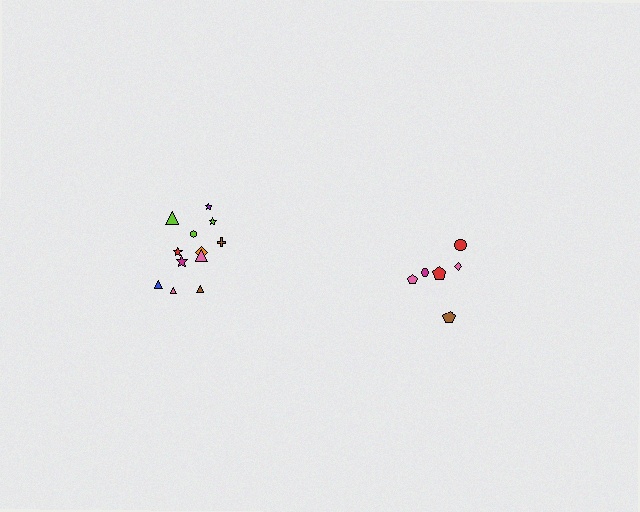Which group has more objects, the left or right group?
The left group.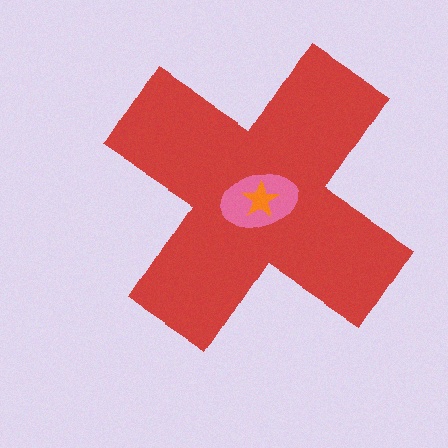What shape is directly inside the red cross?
The pink ellipse.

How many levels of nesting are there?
3.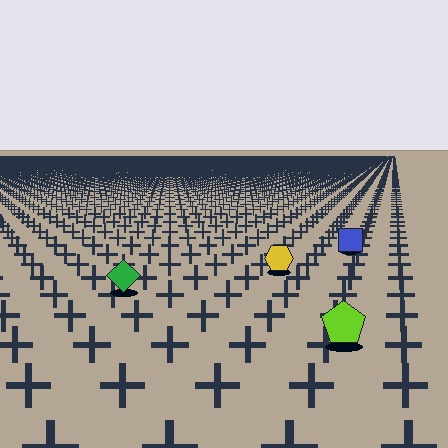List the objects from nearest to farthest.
From nearest to farthest: the lime pentagon, the green diamond, the yellow hexagon, the blue square.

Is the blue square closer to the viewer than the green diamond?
No. The green diamond is closer — you can tell from the texture gradient: the ground texture is coarser near it.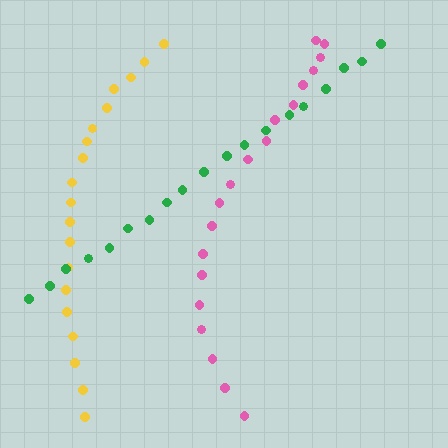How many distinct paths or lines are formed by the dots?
There are 3 distinct paths.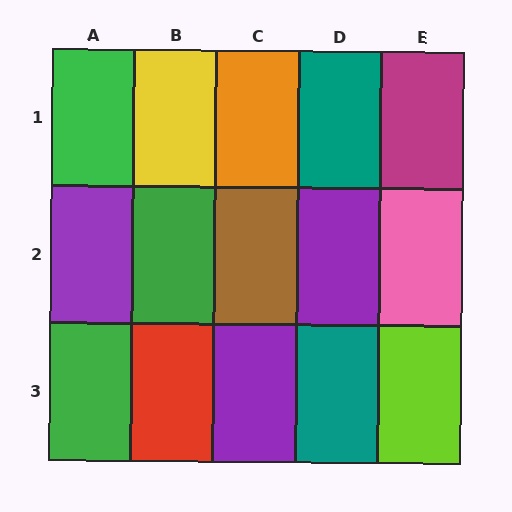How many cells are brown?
1 cell is brown.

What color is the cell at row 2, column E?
Pink.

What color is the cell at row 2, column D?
Purple.